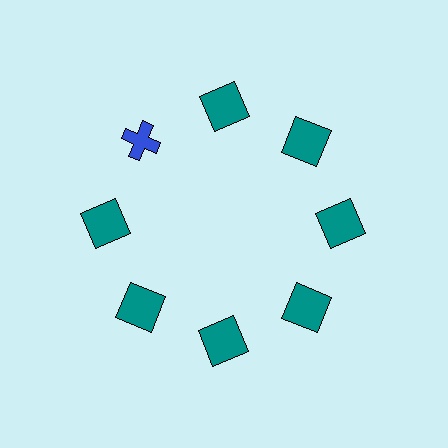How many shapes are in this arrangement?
There are 8 shapes arranged in a ring pattern.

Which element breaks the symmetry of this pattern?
The blue cross at roughly the 10 o'clock position breaks the symmetry. All other shapes are teal squares.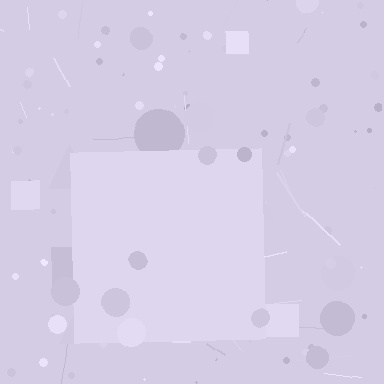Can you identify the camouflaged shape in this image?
The camouflaged shape is a square.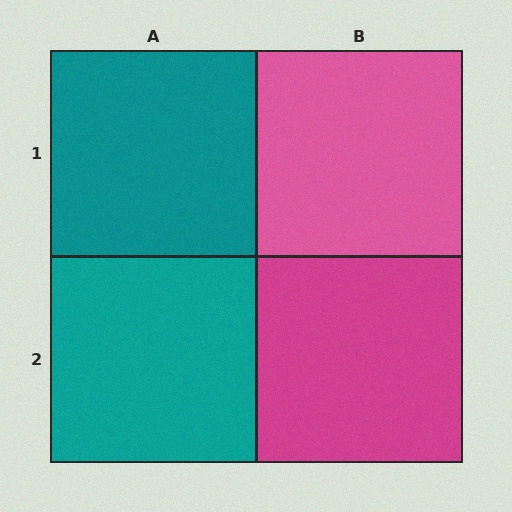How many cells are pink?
1 cell is pink.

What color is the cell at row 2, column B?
Magenta.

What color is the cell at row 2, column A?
Teal.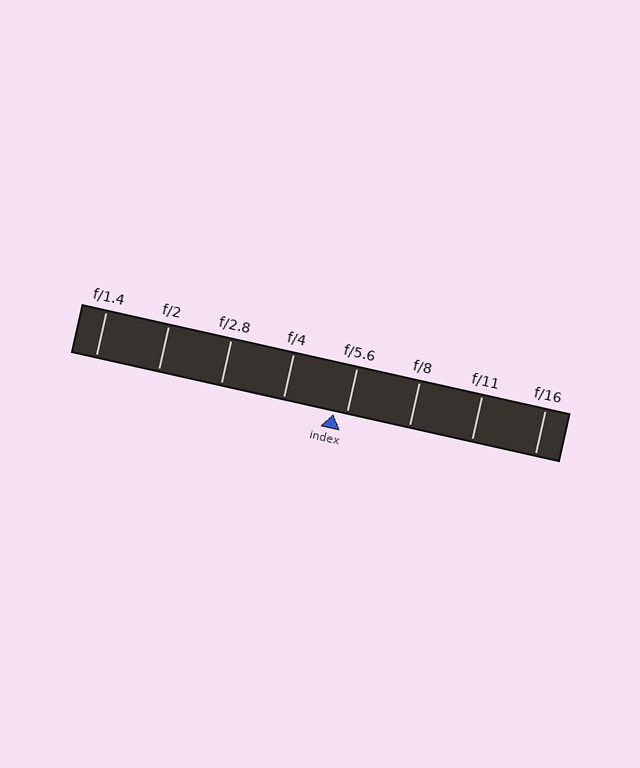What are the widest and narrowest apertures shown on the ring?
The widest aperture shown is f/1.4 and the narrowest is f/16.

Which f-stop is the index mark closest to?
The index mark is closest to f/5.6.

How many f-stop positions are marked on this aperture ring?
There are 8 f-stop positions marked.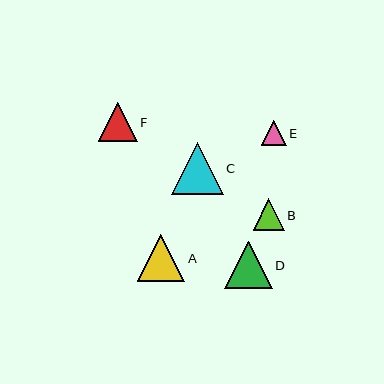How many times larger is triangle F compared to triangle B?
Triangle F is approximately 1.3 times the size of triangle B.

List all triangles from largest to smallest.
From largest to smallest: C, D, A, F, B, E.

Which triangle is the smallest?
Triangle E is the smallest with a size of approximately 25 pixels.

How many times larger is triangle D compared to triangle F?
Triangle D is approximately 1.2 times the size of triangle F.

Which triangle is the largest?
Triangle C is the largest with a size of approximately 52 pixels.